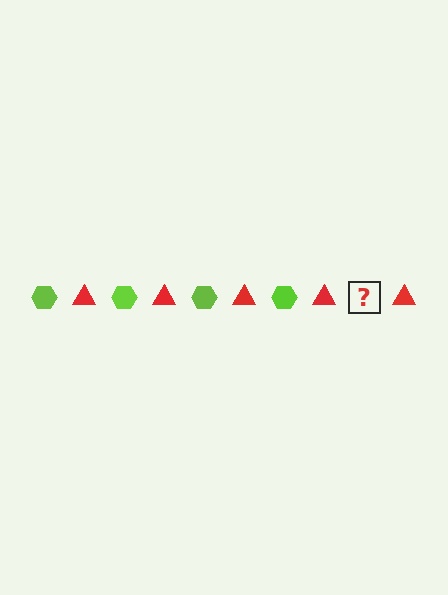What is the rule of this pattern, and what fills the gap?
The rule is that the pattern alternates between lime hexagon and red triangle. The gap should be filled with a lime hexagon.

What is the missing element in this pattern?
The missing element is a lime hexagon.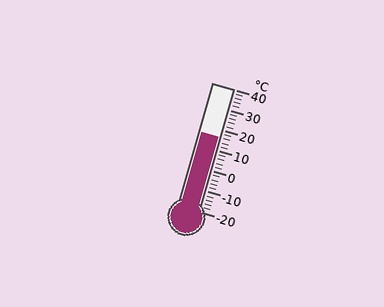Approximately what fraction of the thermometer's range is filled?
The thermometer is filled to approximately 60% of its range.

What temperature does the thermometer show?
The thermometer shows approximately 16°C.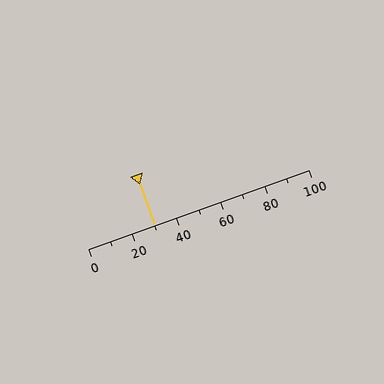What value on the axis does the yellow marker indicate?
The marker indicates approximately 30.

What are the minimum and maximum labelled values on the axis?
The axis runs from 0 to 100.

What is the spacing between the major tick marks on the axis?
The major ticks are spaced 20 apart.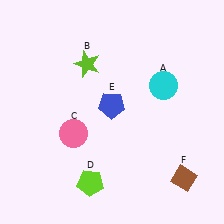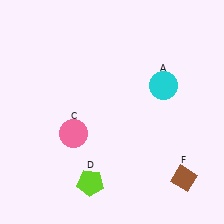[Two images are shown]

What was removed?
The lime star (B), the blue pentagon (E) were removed in Image 2.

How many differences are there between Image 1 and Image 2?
There are 2 differences between the two images.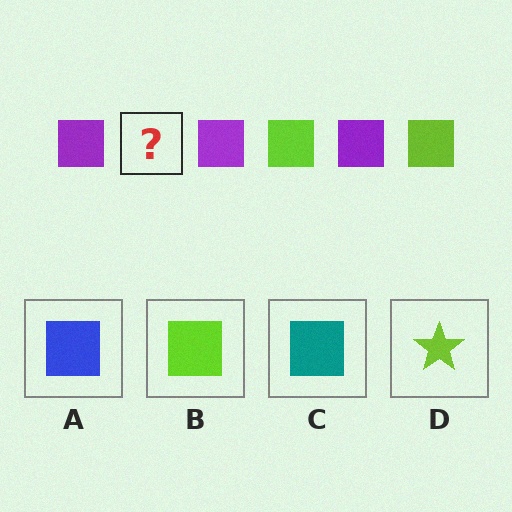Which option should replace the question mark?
Option B.